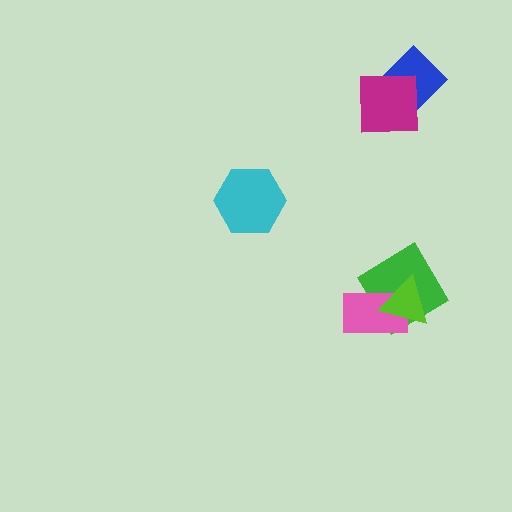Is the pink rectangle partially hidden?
Yes, it is partially covered by another shape.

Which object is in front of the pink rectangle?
The lime triangle is in front of the pink rectangle.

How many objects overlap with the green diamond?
2 objects overlap with the green diamond.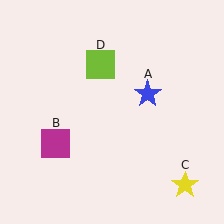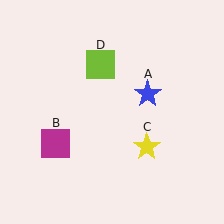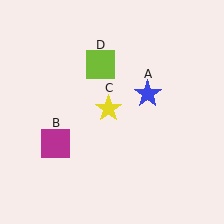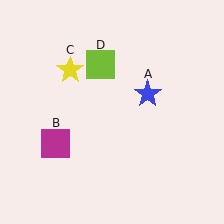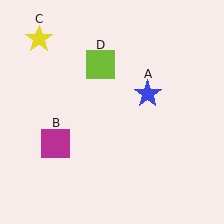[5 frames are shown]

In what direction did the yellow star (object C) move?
The yellow star (object C) moved up and to the left.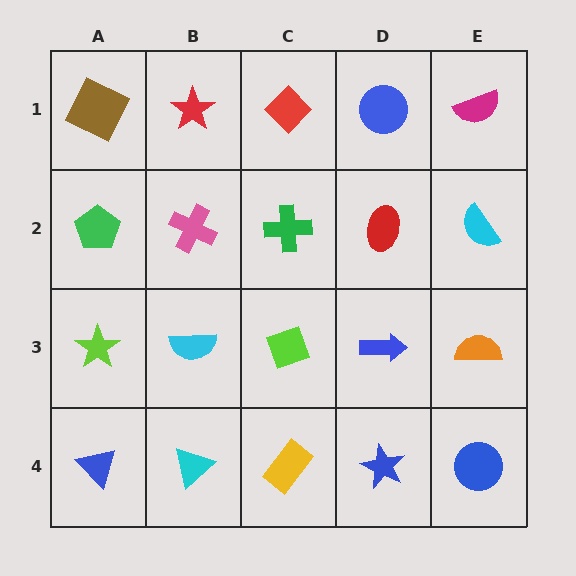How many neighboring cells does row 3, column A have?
3.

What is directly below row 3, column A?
A blue triangle.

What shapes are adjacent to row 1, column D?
A red ellipse (row 2, column D), a red diamond (row 1, column C), a magenta semicircle (row 1, column E).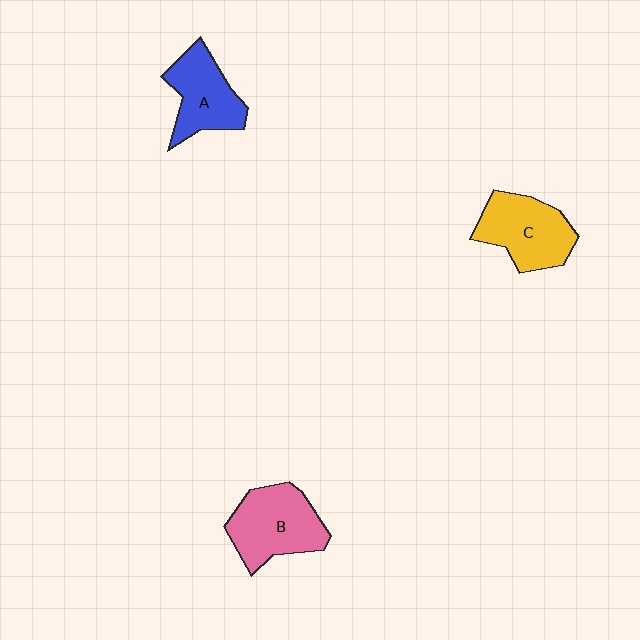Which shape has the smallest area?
Shape A (blue).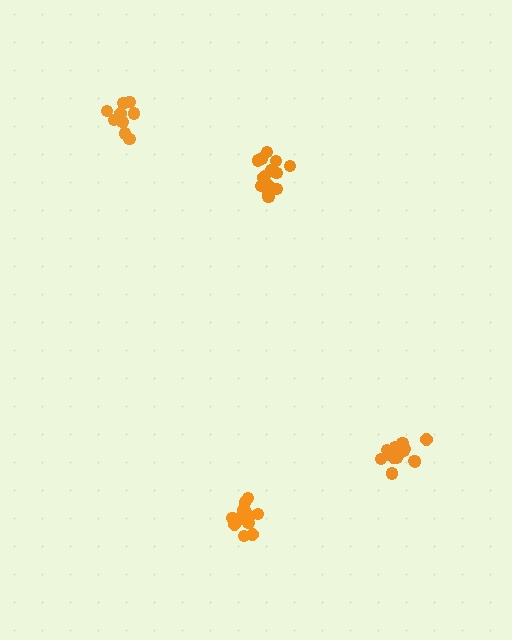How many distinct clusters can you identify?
There are 4 distinct clusters.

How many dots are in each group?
Group 1: 15 dots, Group 2: 14 dots, Group 3: 15 dots, Group 4: 12 dots (56 total).